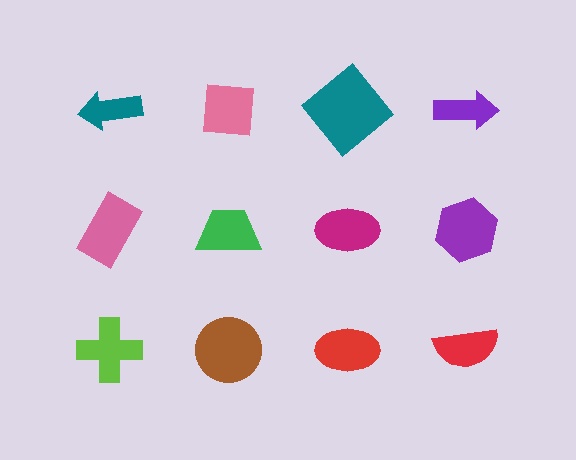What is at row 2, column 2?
A green trapezoid.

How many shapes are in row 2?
4 shapes.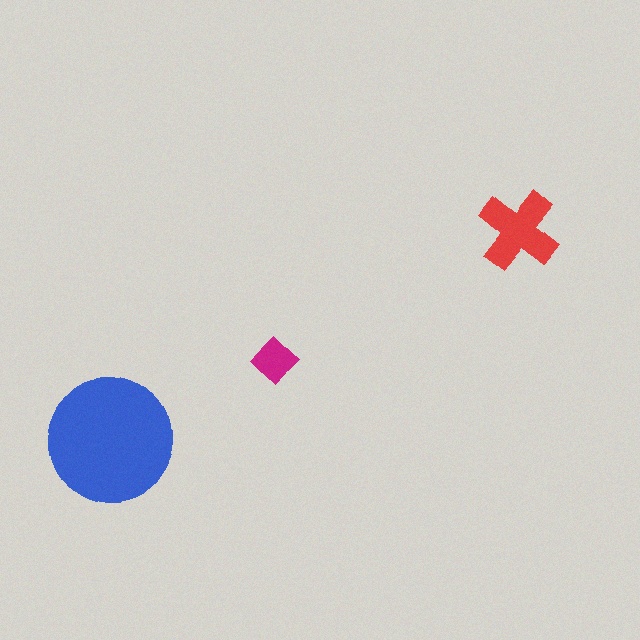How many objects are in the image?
There are 3 objects in the image.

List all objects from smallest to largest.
The magenta diamond, the red cross, the blue circle.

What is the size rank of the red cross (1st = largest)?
2nd.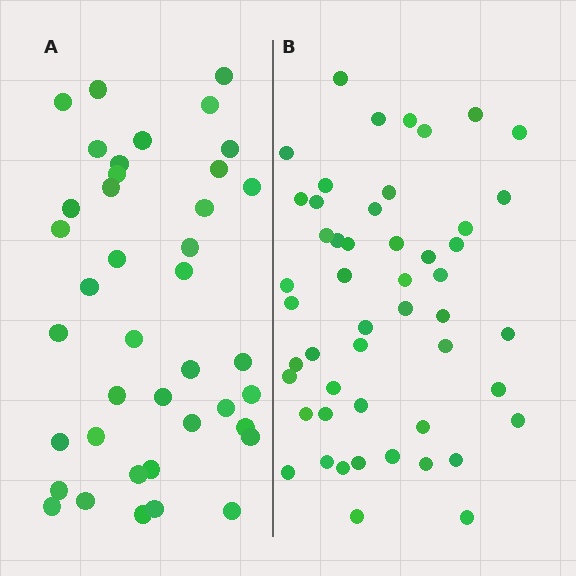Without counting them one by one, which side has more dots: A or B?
Region B (the right region) has more dots.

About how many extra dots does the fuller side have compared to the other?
Region B has roughly 10 or so more dots than region A.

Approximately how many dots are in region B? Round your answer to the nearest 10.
About 50 dots.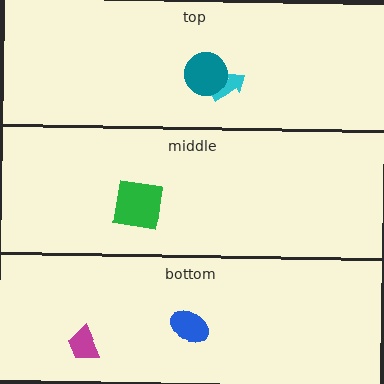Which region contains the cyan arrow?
The top region.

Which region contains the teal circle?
The top region.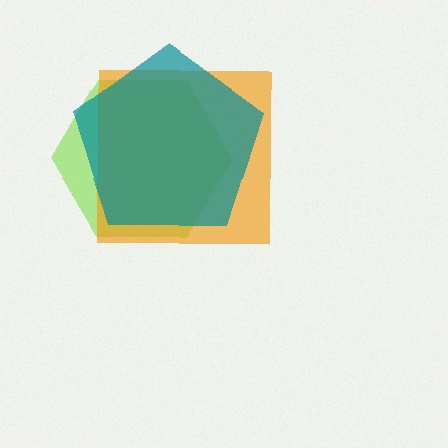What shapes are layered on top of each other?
The layered shapes are: a lime hexagon, an orange square, a teal pentagon.